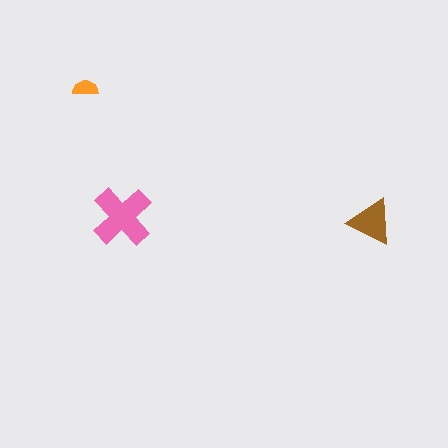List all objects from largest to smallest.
The pink cross, the brown triangle, the orange semicircle.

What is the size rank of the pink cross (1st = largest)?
1st.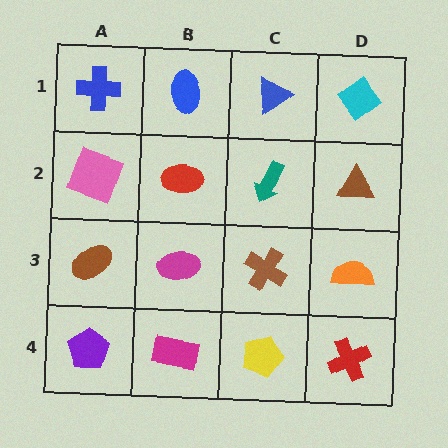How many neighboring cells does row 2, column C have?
4.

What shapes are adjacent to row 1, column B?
A red ellipse (row 2, column B), a blue cross (row 1, column A), a blue triangle (row 1, column C).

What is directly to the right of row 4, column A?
A magenta rectangle.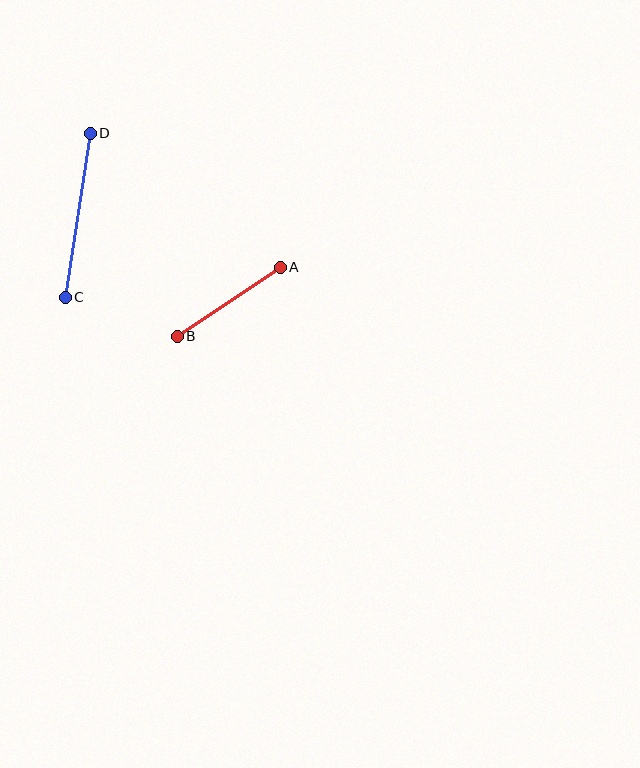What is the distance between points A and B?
The distance is approximately 124 pixels.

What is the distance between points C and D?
The distance is approximately 166 pixels.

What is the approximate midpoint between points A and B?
The midpoint is at approximately (229, 302) pixels.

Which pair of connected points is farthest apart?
Points C and D are farthest apart.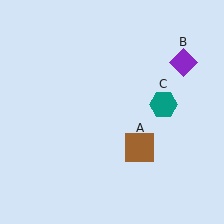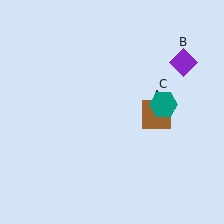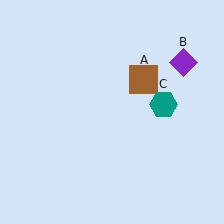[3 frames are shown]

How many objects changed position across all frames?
1 object changed position: brown square (object A).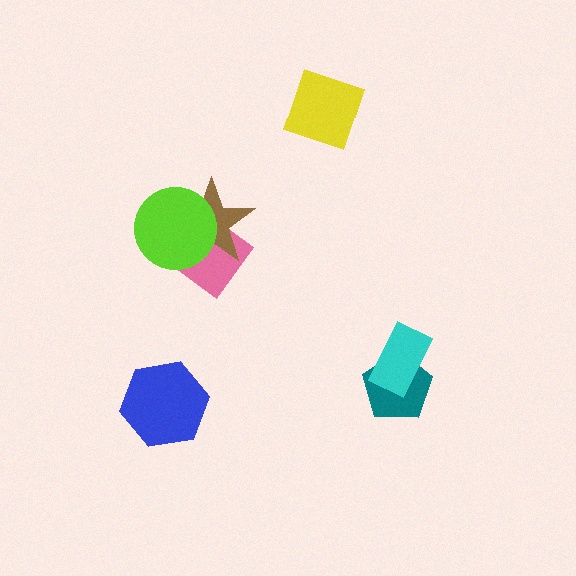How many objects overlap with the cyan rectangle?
1 object overlaps with the cyan rectangle.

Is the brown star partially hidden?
Yes, it is partially covered by another shape.